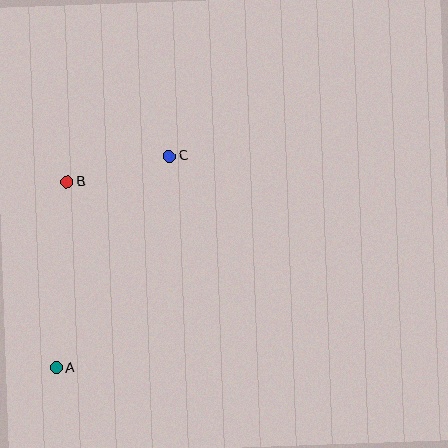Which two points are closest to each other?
Points B and C are closest to each other.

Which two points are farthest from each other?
Points A and C are farthest from each other.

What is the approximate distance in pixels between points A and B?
The distance between A and B is approximately 186 pixels.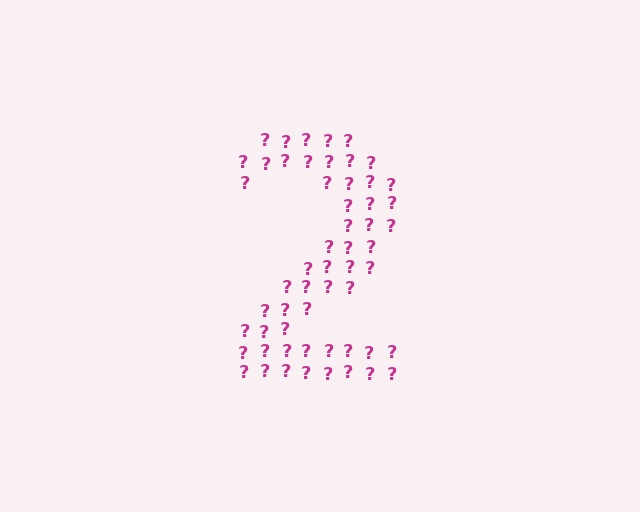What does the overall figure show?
The overall figure shows the digit 2.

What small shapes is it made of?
It is made of small question marks.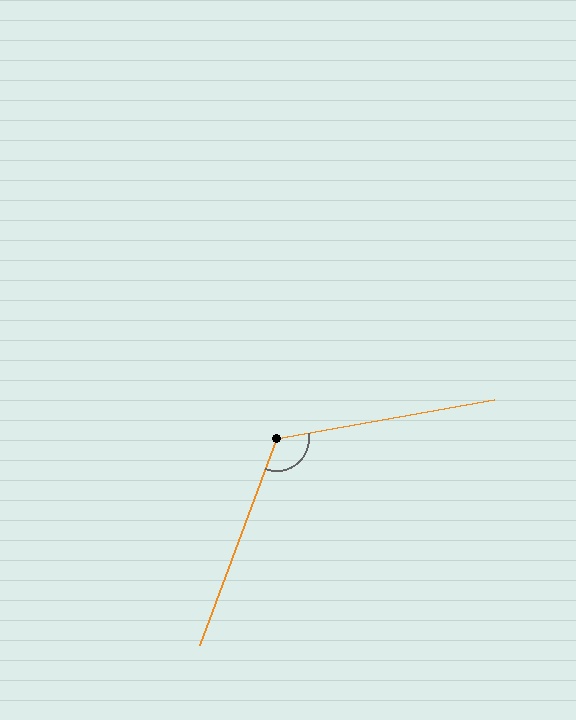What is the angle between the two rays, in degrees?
Approximately 121 degrees.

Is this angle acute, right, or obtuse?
It is obtuse.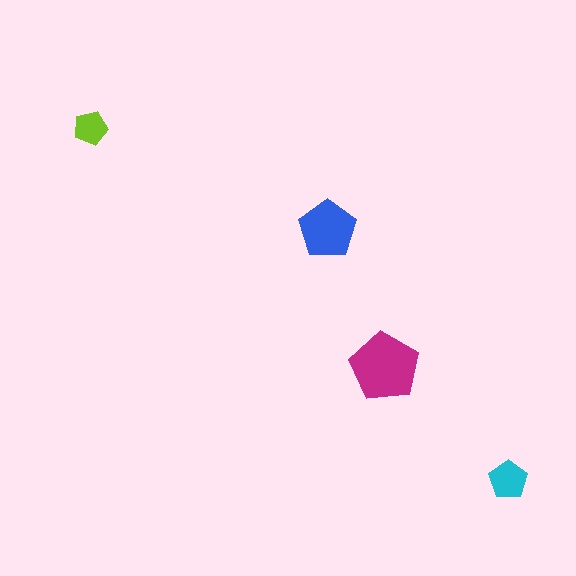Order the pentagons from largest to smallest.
the magenta one, the blue one, the cyan one, the lime one.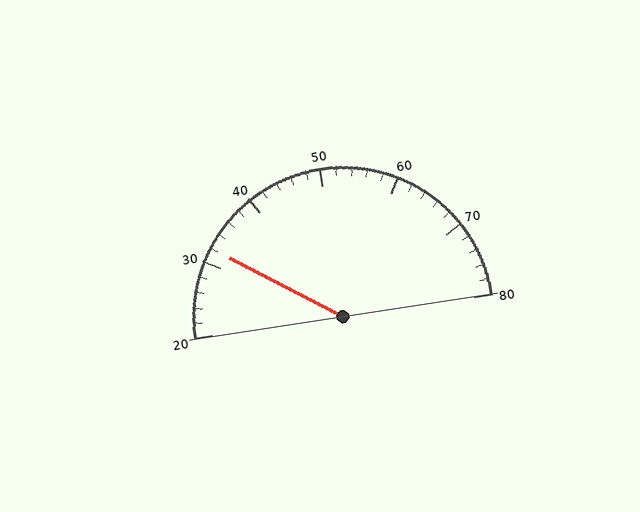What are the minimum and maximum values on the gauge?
The gauge ranges from 20 to 80.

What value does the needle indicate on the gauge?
The needle indicates approximately 32.